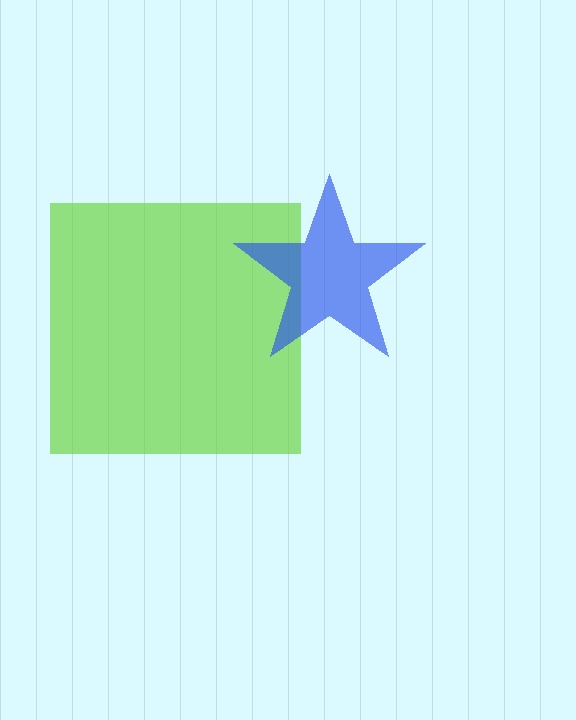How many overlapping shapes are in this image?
There are 2 overlapping shapes in the image.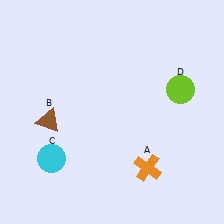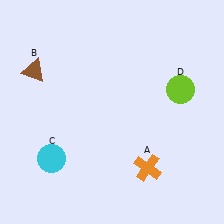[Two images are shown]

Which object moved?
The brown triangle (B) moved up.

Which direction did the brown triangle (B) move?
The brown triangle (B) moved up.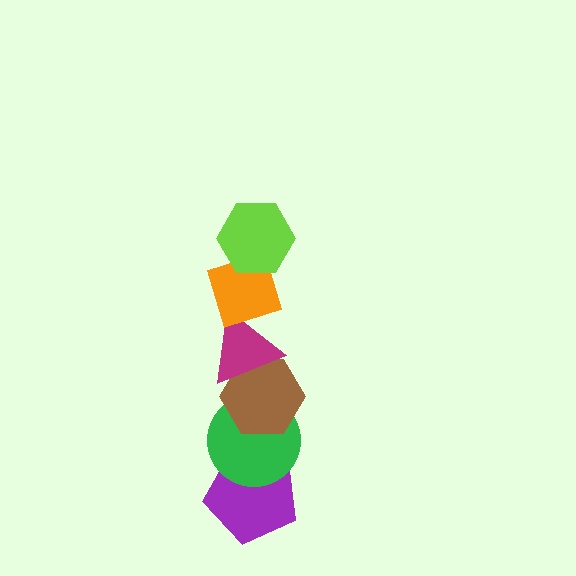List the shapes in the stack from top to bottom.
From top to bottom: the lime hexagon, the orange diamond, the magenta triangle, the brown hexagon, the green circle, the purple pentagon.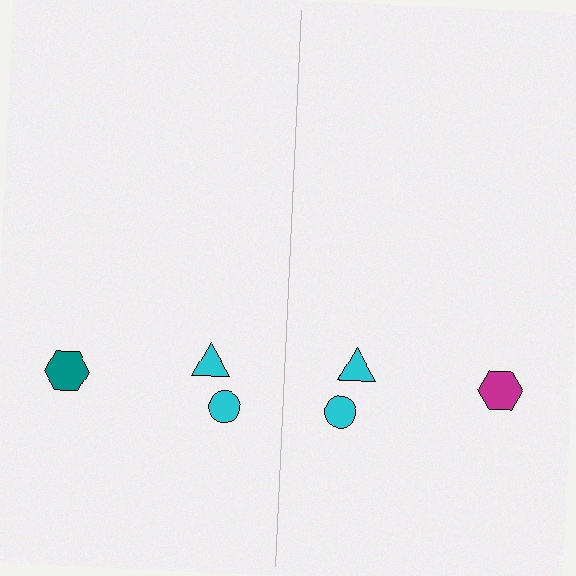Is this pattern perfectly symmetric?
No, the pattern is not perfectly symmetric. The magenta hexagon on the right side breaks the symmetry — its mirror counterpart is teal.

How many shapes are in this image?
There are 6 shapes in this image.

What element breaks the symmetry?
The magenta hexagon on the right side breaks the symmetry — its mirror counterpart is teal.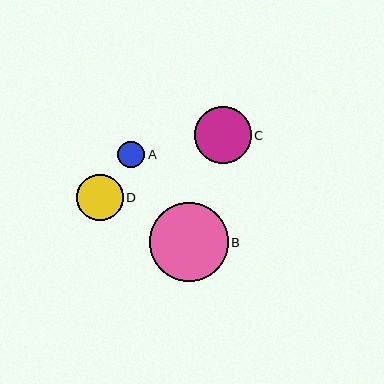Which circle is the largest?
Circle B is the largest with a size of approximately 79 pixels.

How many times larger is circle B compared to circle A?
Circle B is approximately 2.9 times the size of circle A.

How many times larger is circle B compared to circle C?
Circle B is approximately 1.4 times the size of circle C.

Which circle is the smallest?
Circle A is the smallest with a size of approximately 27 pixels.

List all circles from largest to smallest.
From largest to smallest: B, C, D, A.